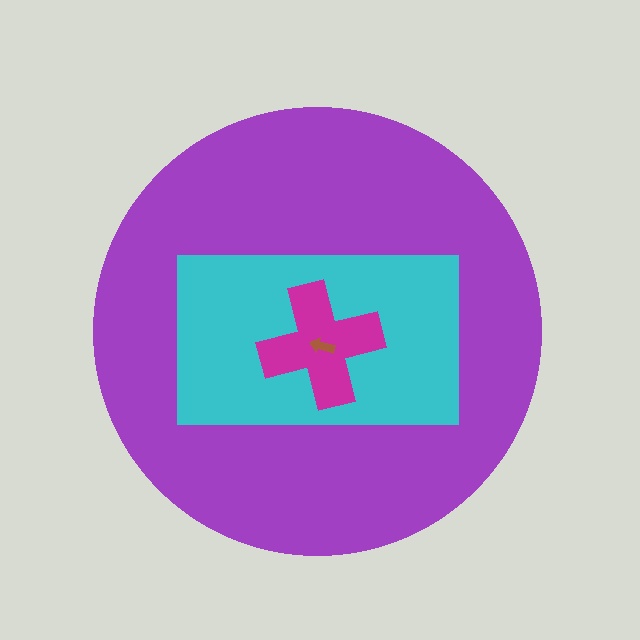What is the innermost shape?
The brown arrow.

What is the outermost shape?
The purple circle.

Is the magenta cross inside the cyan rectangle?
Yes.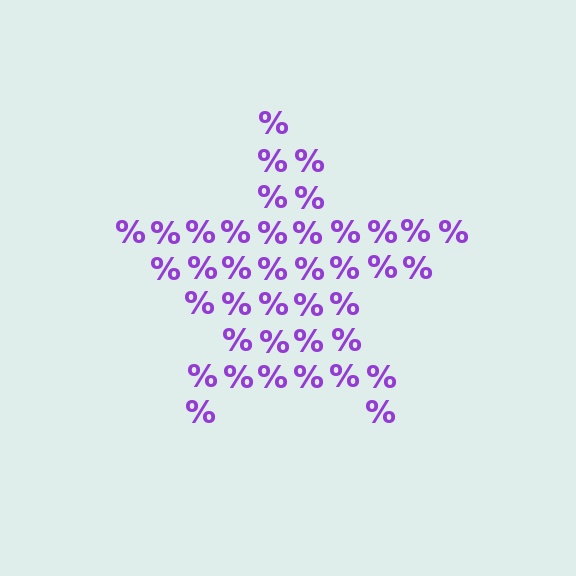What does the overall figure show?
The overall figure shows a star.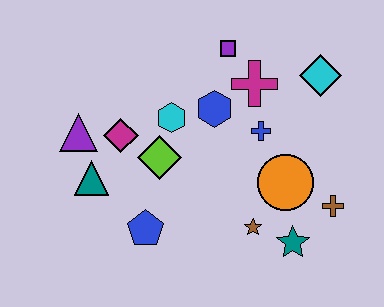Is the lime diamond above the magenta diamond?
No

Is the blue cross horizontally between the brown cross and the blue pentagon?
Yes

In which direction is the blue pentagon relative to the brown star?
The blue pentagon is to the left of the brown star.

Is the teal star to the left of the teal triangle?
No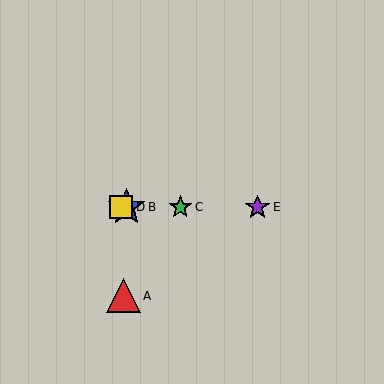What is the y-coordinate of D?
Object D is at y≈207.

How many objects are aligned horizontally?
4 objects (B, C, D, E) are aligned horizontally.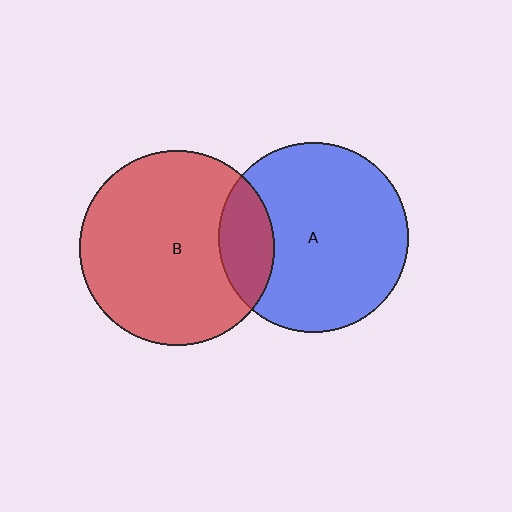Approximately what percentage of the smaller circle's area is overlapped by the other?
Approximately 20%.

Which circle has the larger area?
Circle B (red).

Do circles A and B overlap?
Yes.